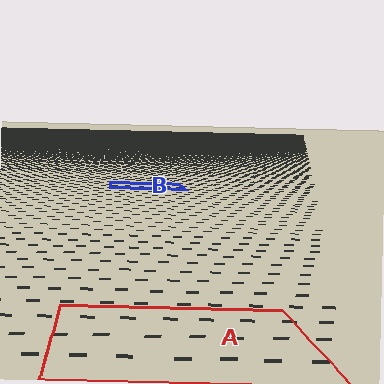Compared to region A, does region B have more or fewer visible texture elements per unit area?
Region B has more texture elements per unit area — they are packed more densely because it is farther away.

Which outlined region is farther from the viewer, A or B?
Region B is farther from the viewer — the texture elements inside it appear smaller and more densely packed.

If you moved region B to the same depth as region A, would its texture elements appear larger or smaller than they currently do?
They would appear larger. At a closer depth, the same texture elements are projected at a bigger on-screen size.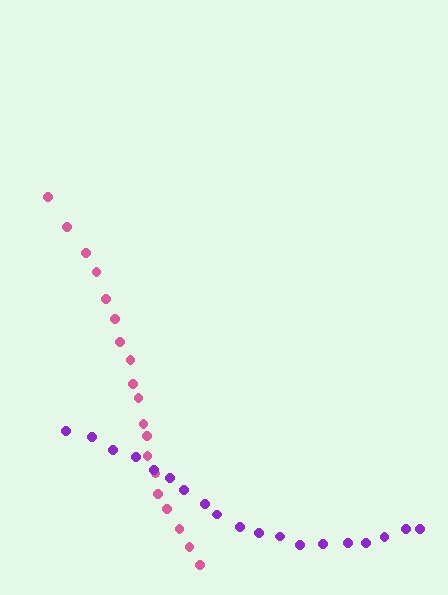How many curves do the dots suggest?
There are 2 distinct paths.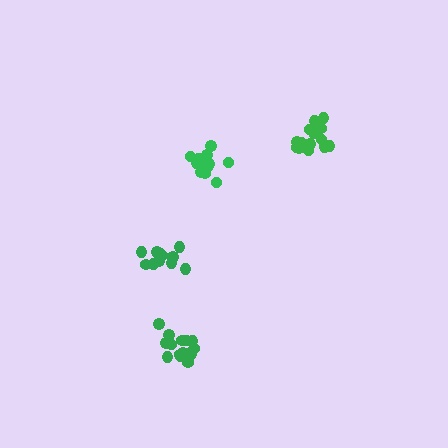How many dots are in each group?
Group 1: 17 dots, Group 2: 11 dots, Group 3: 15 dots, Group 4: 12 dots (55 total).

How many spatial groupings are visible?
There are 4 spatial groupings.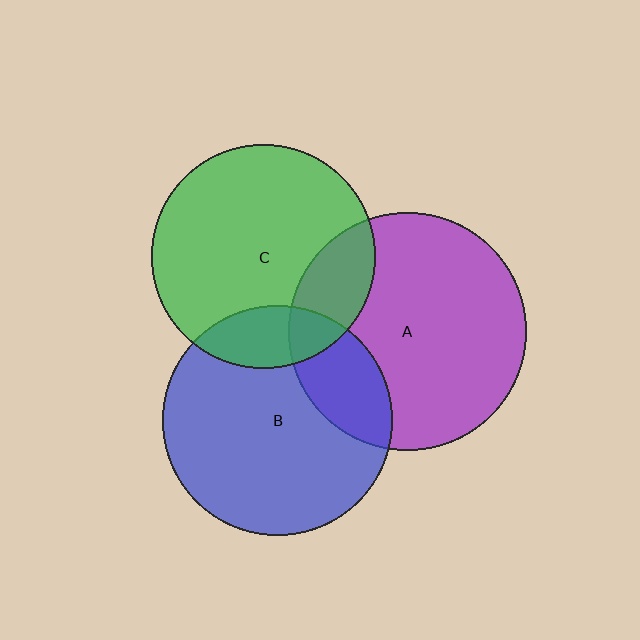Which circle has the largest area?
Circle A (purple).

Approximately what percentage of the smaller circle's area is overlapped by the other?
Approximately 20%.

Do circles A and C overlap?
Yes.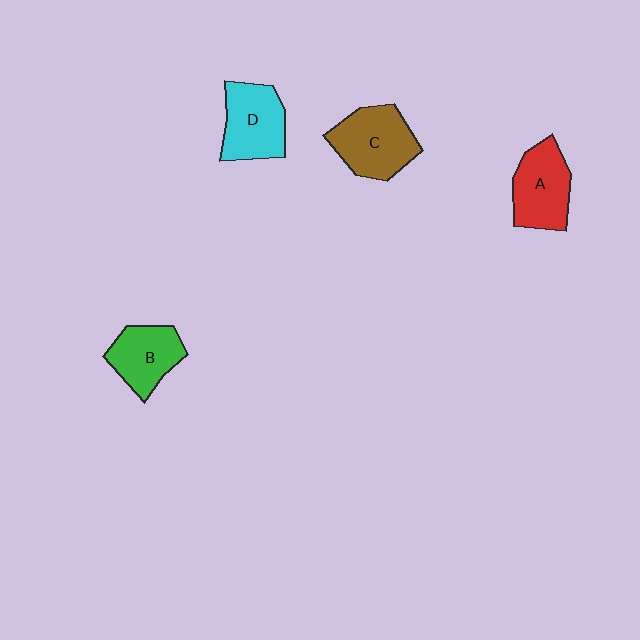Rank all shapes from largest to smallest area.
From largest to smallest: C (brown), D (cyan), A (red), B (green).